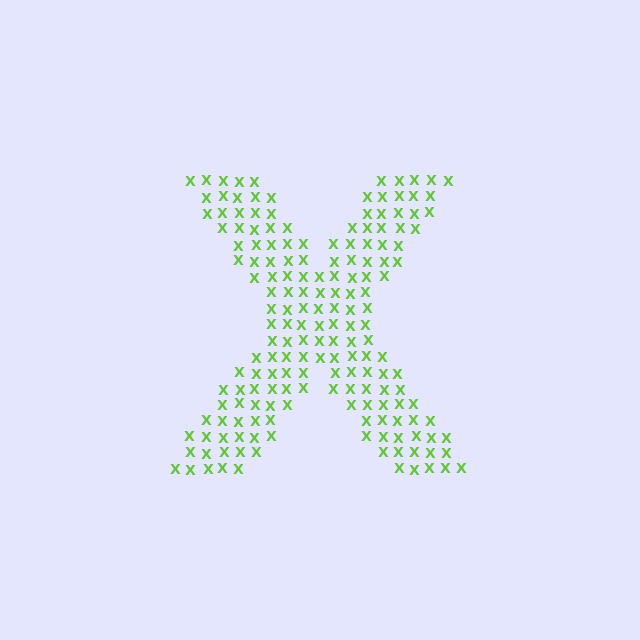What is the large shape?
The large shape is the letter X.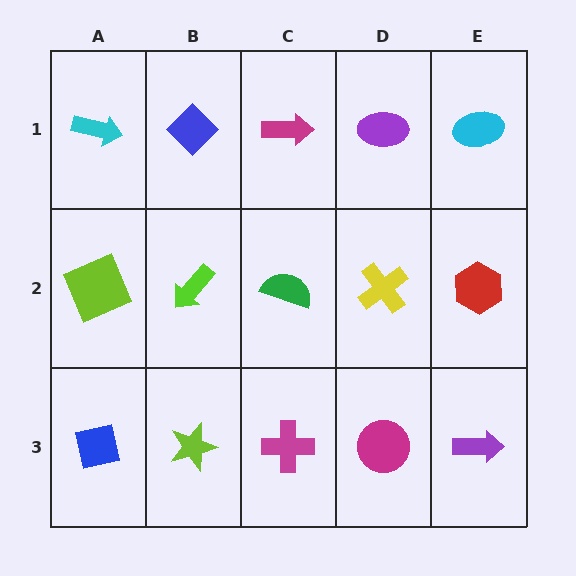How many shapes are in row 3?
5 shapes.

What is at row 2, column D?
A yellow cross.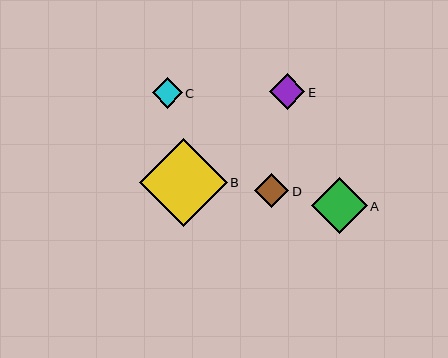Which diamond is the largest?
Diamond B is the largest with a size of approximately 88 pixels.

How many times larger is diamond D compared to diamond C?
Diamond D is approximately 1.1 times the size of diamond C.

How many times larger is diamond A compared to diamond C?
Diamond A is approximately 1.8 times the size of diamond C.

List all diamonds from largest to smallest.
From largest to smallest: B, A, E, D, C.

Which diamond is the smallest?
Diamond C is the smallest with a size of approximately 30 pixels.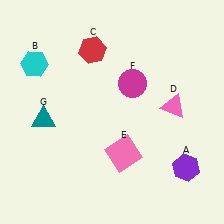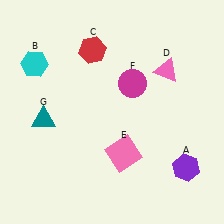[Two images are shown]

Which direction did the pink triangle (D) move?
The pink triangle (D) moved up.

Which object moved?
The pink triangle (D) moved up.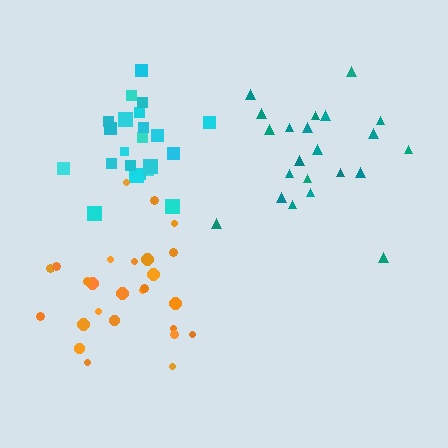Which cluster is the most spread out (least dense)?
Teal.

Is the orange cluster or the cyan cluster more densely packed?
Cyan.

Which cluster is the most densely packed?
Cyan.